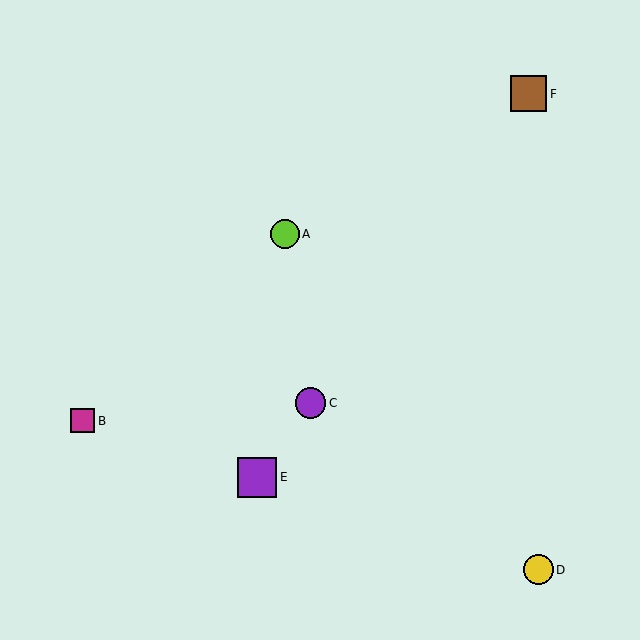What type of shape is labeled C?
Shape C is a purple circle.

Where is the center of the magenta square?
The center of the magenta square is at (83, 421).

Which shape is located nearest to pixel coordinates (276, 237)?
The lime circle (labeled A) at (285, 234) is nearest to that location.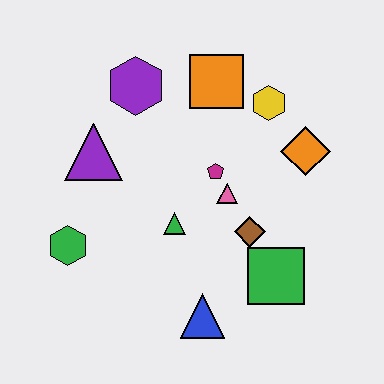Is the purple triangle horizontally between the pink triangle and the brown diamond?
No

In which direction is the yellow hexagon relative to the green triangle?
The yellow hexagon is above the green triangle.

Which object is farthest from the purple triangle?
The green square is farthest from the purple triangle.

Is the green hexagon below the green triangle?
Yes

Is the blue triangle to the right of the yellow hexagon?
No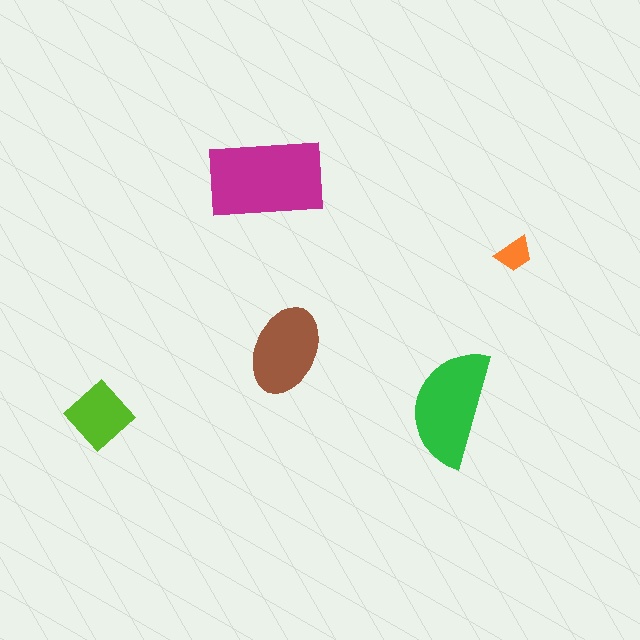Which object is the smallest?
The orange trapezoid.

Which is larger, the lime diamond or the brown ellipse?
The brown ellipse.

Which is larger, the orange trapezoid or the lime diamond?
The lime diamond.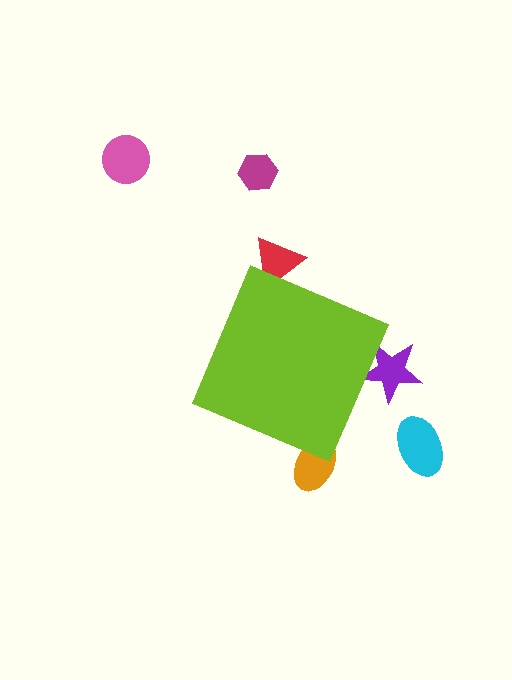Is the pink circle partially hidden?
No, the pink circle is fully visible.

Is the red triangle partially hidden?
Yes, the red triangle is partially hidden behind the lime diamond.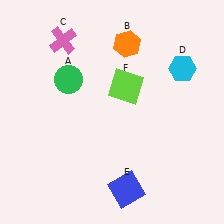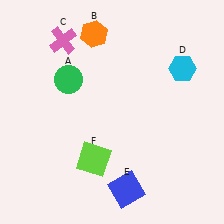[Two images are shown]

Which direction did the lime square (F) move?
The lime square (F) moved down.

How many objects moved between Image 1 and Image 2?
2 objects moved between the two images.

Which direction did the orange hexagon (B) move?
The orange hexagon (B) moved left.